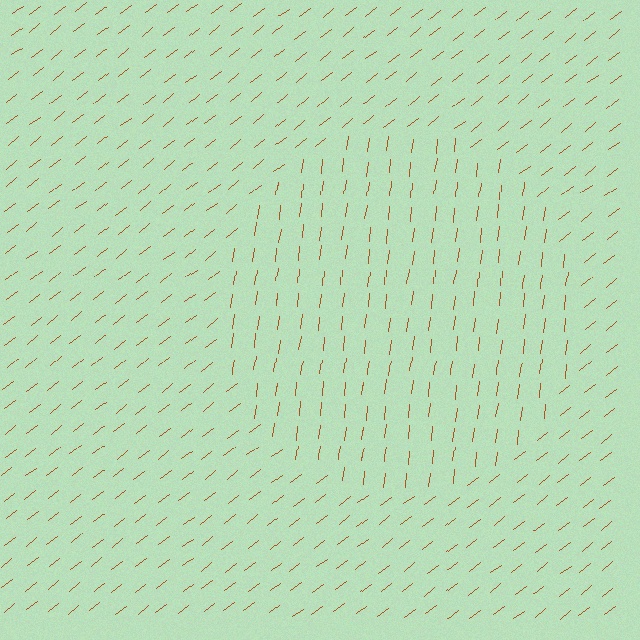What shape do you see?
I see a circle.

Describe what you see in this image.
The image is filled with small brown line segments. A circle region in the image has lines oriented differently from the surrounding lines, creating a visible texture boundary.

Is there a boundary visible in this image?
Yes, there is a texture boundary formed by a change in line orientation.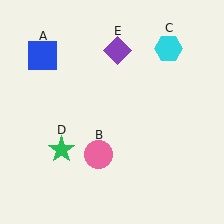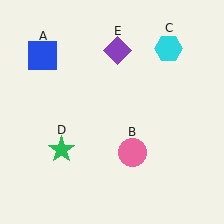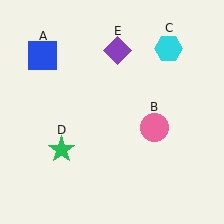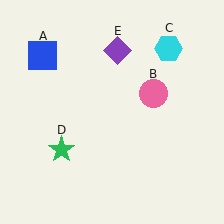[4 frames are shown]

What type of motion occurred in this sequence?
The pink circle (object B) rotated counterclockwise around the center of the scene.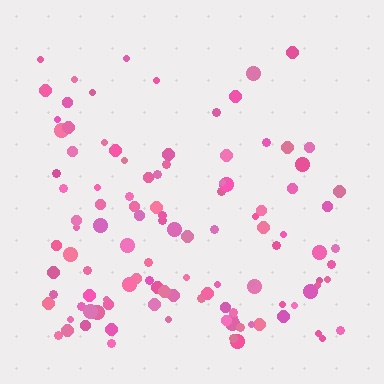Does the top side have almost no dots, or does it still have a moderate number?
Still a moderate number, just noticeably fewer than the bottom.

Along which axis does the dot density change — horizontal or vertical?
Vertical.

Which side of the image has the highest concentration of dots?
The bottom.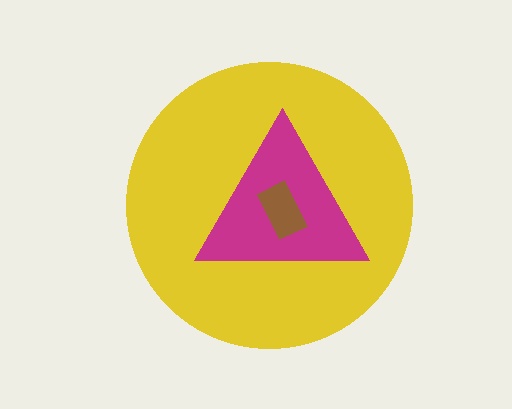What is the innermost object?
The brown rectangle.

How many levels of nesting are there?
3.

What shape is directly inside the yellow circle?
The magenta triangle.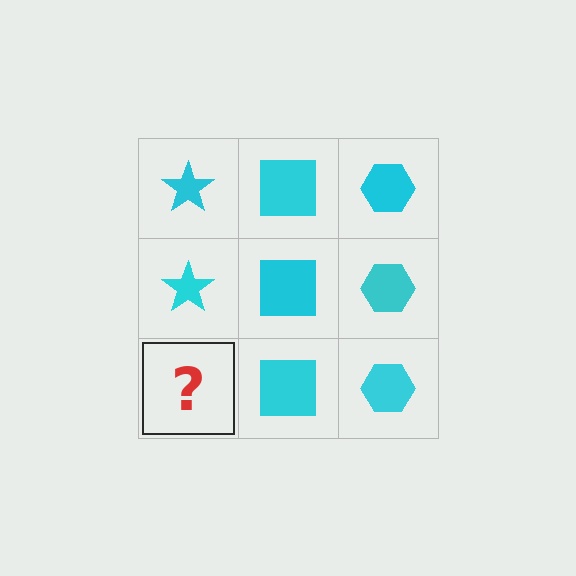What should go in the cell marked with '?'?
The missing cell should contain a cyan star.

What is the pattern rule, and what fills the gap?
The rule is that each column has a consistent shape. The gap should be filled with a cyan star.